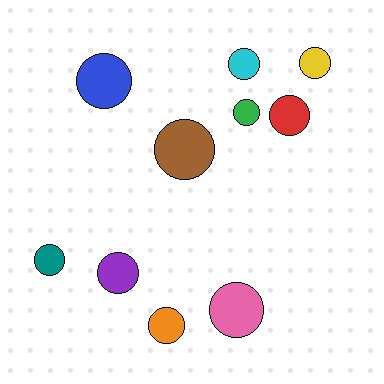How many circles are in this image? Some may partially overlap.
There are 10 circles.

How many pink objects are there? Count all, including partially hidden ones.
There is 1 pink object.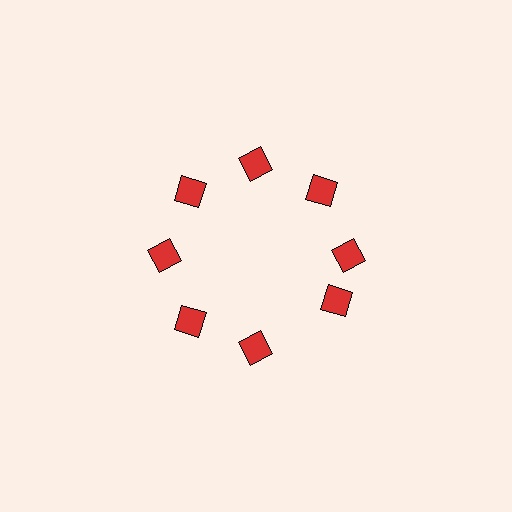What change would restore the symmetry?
The symmetry would be restored by rotating it back into even spacing with its neighbors so that all 8 squares sit at equal angles and equal distance from the center.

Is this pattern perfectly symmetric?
No. The 8 red squares are arranged in a ring, but one element near the 4 o'clock position is rotated out of alignment along the ring, breaking the 8-fold rotational symmetry.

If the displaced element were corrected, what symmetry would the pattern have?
It would have 8-fold rotational symmetry — the pattern would map onto itself every 45 degrees.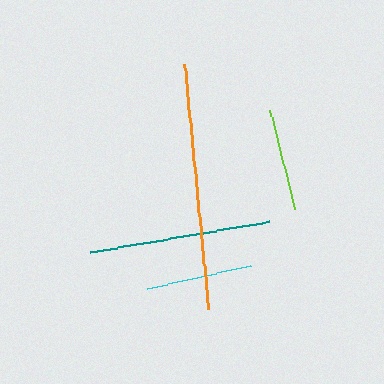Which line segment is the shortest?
The lime line is the shortest at approximately 102 pixels.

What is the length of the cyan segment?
The cyan segment is approximately 106 pixels long.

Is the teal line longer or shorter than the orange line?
The orange line is longer than the teal line.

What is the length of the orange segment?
The orange segment is approximately 246 pixels long.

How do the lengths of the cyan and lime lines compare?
The cyan and lime lines are approximately the same length.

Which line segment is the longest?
The orange line is the longest at approximately 246 pixels.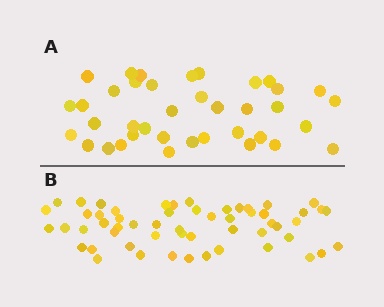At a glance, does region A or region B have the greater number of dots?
Region B (the bottom region) has more dots.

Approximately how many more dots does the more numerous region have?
Region B has approximately 20 more dots than region A.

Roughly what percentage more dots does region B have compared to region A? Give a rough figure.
About 45% more.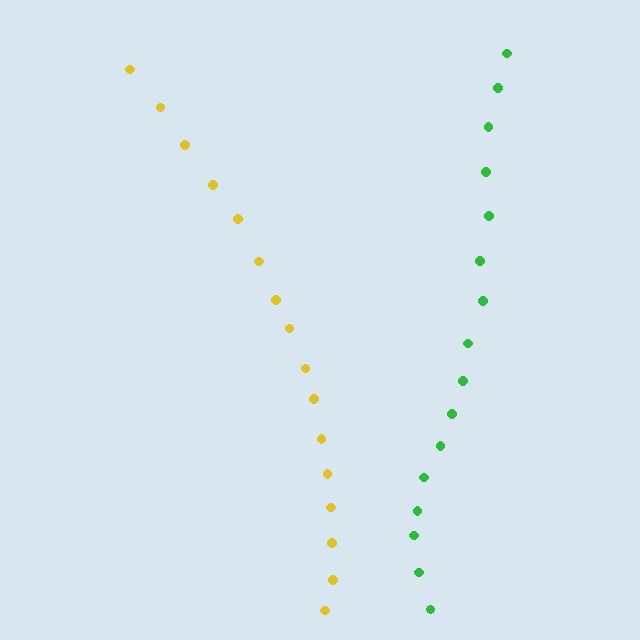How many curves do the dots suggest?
There are 2 distinct paths.